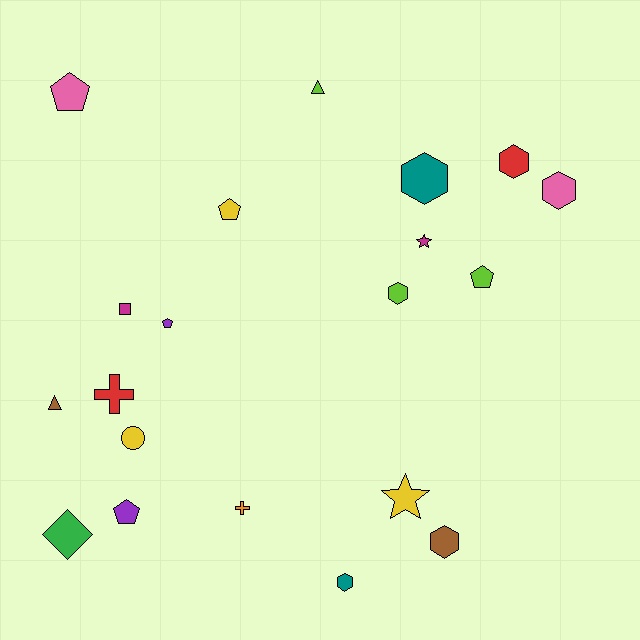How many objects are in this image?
There are 20 objects.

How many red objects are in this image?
There are 2 red objects.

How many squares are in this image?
There is 1 square.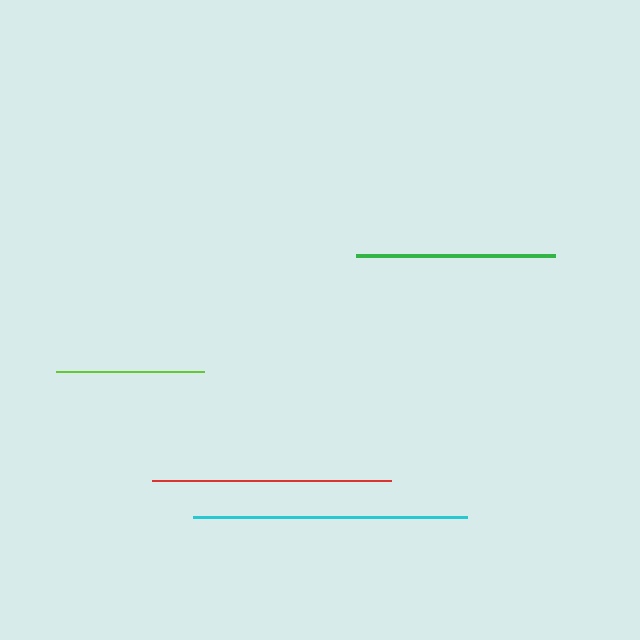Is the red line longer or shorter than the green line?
The red line is longer than the green line.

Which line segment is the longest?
The cyan line is the longest at approximately 274 pixels.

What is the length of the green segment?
The green segment is approximately 198 pixels long.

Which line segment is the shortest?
The lime line is the shortest at approximately 148 pixels.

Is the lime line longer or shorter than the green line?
The green line is longer than the lime line.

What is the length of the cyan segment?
The cyan segment is approximately 274 pixels long.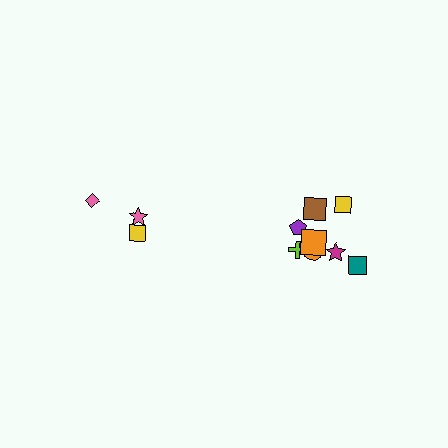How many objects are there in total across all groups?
There are 11 objects.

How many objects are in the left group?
There are 3 objects.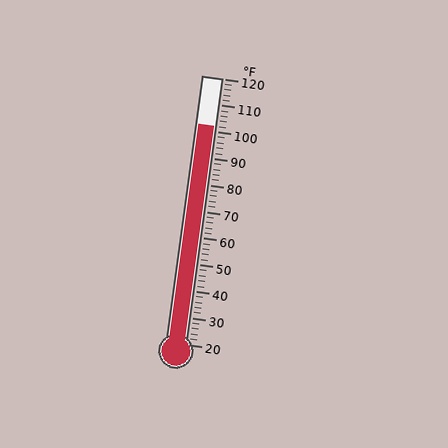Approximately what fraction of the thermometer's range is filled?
The thermometer is filled to approximately 80% of its range.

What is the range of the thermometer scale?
The thermometer scale ranges from 20°F to 120°F.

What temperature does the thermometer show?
The thermometer shows approximately 102°F.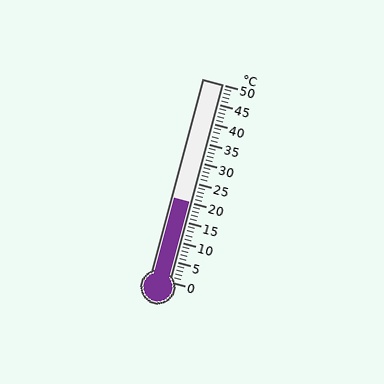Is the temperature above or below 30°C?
The temperature is below 30°C.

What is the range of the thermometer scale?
The thermometer scale ranges from 0°C to 50°C.